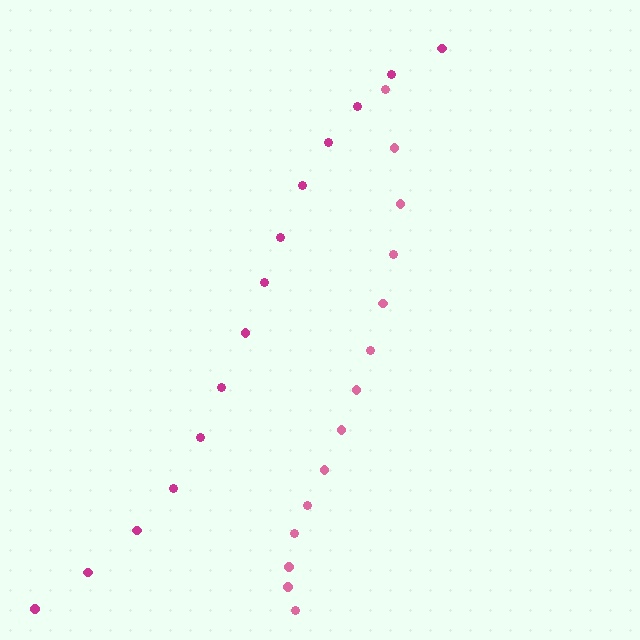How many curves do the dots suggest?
There are 2 distinct paths.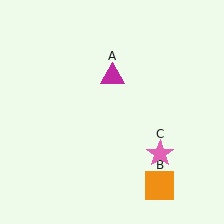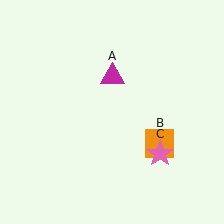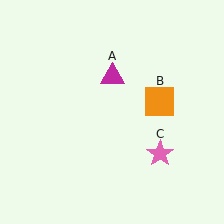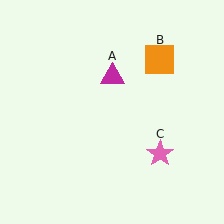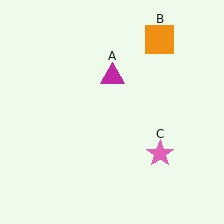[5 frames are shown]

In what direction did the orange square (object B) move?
The orange square (object B) moved up.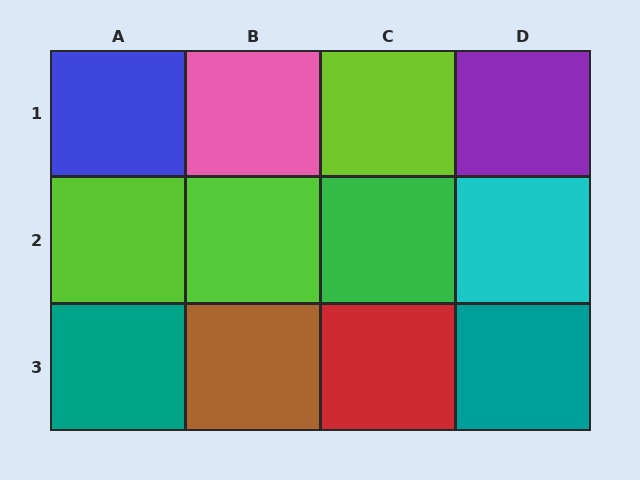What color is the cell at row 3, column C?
Red.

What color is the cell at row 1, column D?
Purple.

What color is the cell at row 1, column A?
Blue.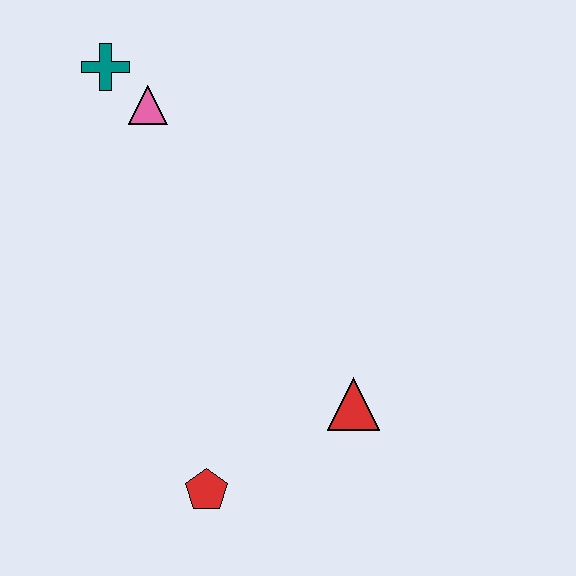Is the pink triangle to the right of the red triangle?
No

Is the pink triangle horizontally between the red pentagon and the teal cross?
Yes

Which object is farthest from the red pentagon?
The teal cross is farthest from the red pentagon.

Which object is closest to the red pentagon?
The red triangle is closest to the red pentagon.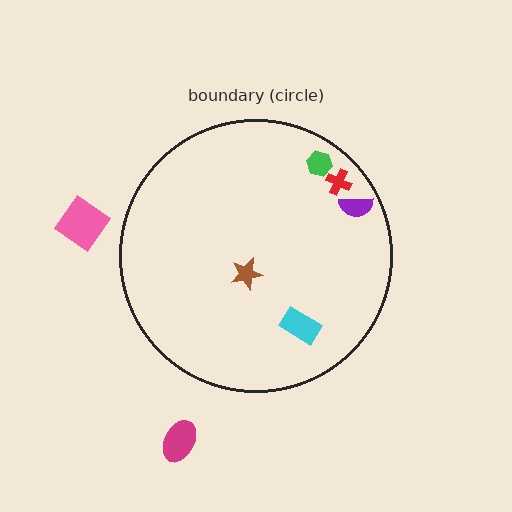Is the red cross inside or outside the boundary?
Inside.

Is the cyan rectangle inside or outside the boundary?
Inside.